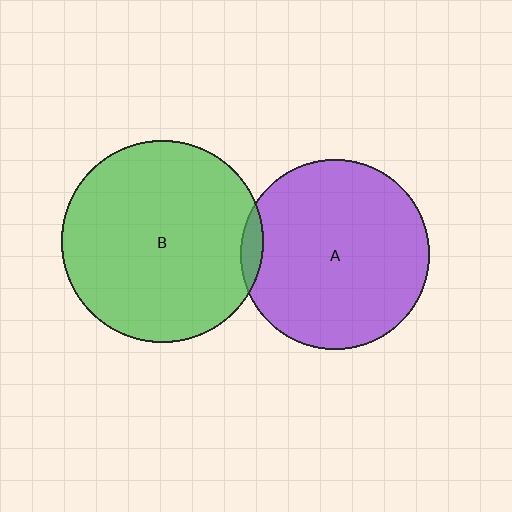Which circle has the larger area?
Circle B (green).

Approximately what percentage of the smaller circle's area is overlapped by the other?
Approximately 5%.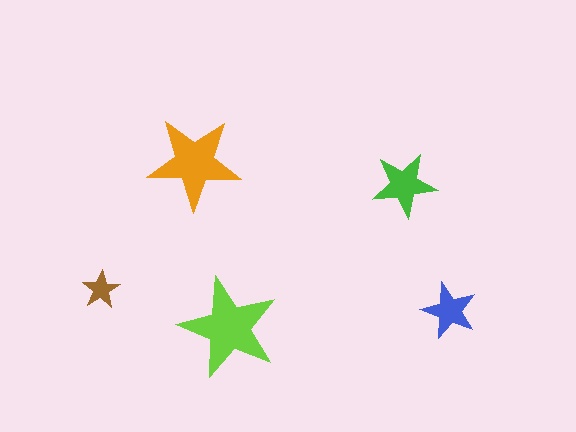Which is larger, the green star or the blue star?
The green one.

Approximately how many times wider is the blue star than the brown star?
About 1.5 times wider.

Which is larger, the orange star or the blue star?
The orange one.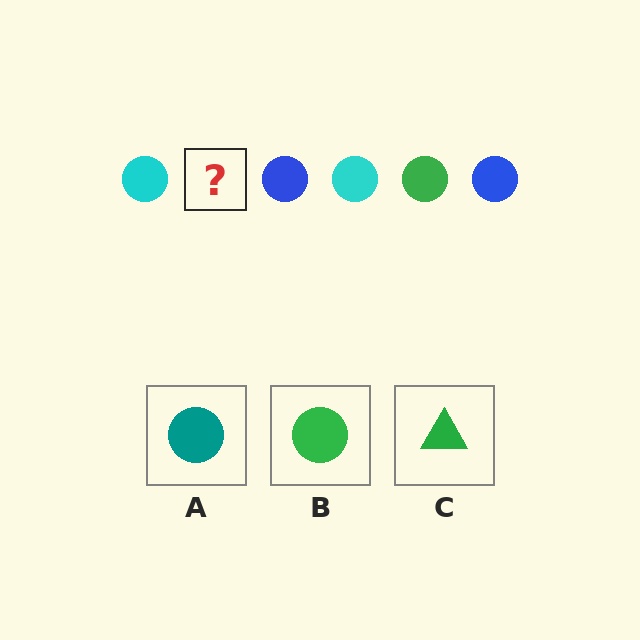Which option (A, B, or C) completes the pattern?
B.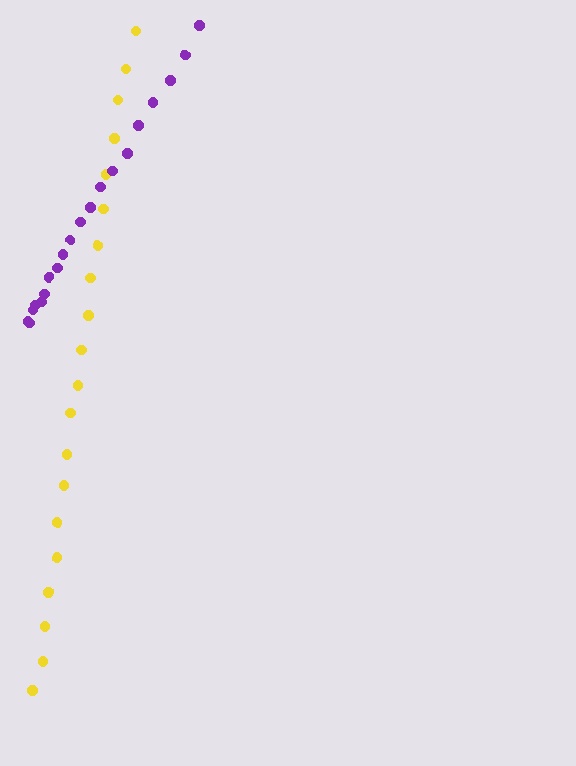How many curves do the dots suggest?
There are 2 distinct paths.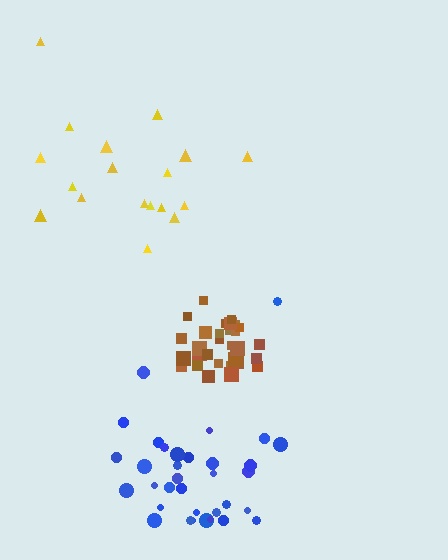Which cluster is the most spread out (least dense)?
Yellow.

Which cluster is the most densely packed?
Brown.